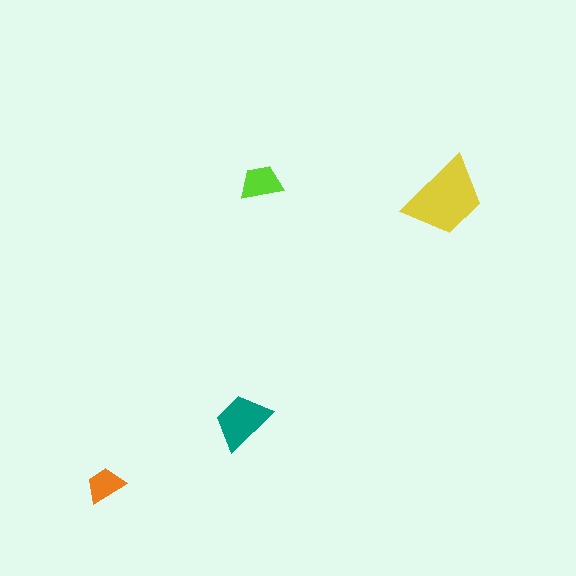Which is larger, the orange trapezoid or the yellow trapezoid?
The yellow one.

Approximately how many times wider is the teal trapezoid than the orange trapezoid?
About 1.5 times wider.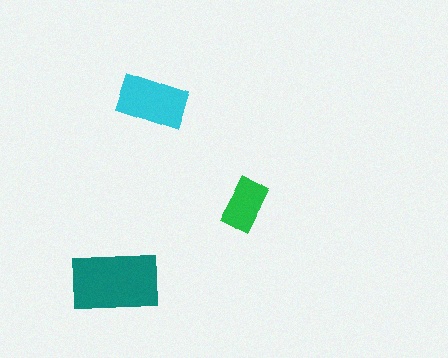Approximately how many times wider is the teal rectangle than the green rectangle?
About 1.5 times wider.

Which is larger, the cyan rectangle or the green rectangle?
The cyan one.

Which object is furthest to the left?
The teal rectangle is leftmost.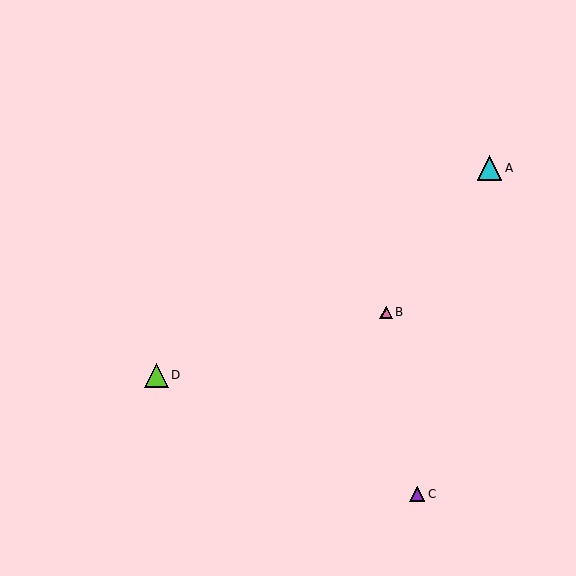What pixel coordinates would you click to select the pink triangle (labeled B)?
Click at (386, 312) to select the pink triangle B.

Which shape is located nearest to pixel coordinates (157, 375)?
The lime triangle (labeled D) at (156, 375) is nearest to that location.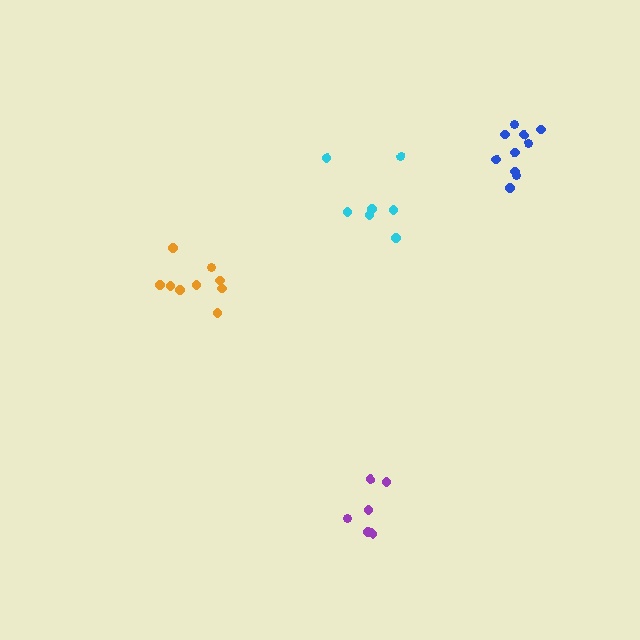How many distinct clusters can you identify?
There are 4 distinct clusters.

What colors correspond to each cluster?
The clusters are colored: purple, cyan, orange, blue.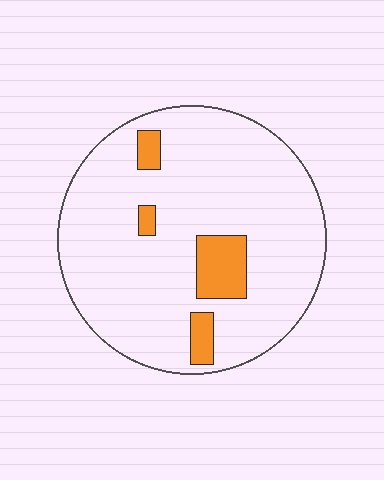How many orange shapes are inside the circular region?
4.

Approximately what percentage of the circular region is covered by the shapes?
Approximately 10%.